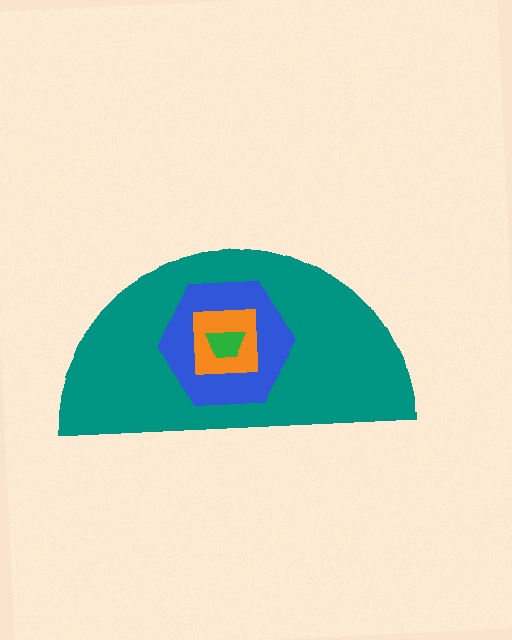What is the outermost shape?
The teal semicircle.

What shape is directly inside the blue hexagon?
The orange square.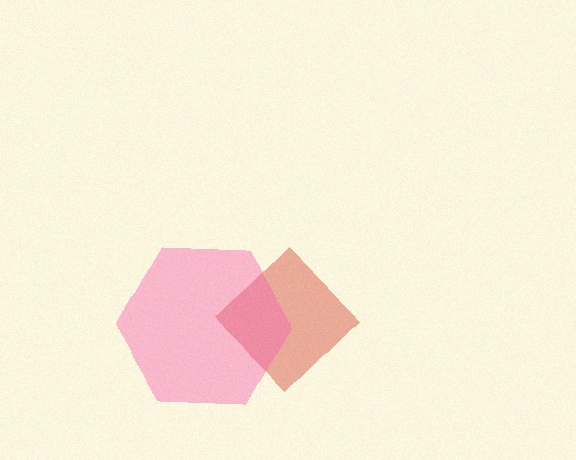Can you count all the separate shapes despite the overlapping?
Yes, there are 2 separate shapes.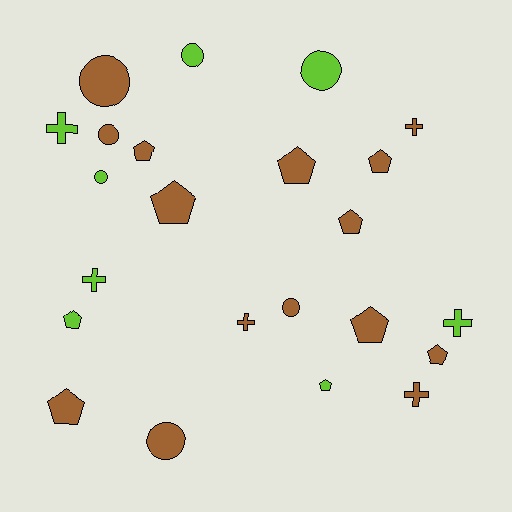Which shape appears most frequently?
Pentagon, with 10 objects.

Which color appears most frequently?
Brown, with 15 objects.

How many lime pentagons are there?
There are 2 lime pentagons.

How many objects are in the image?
There are 23 objects.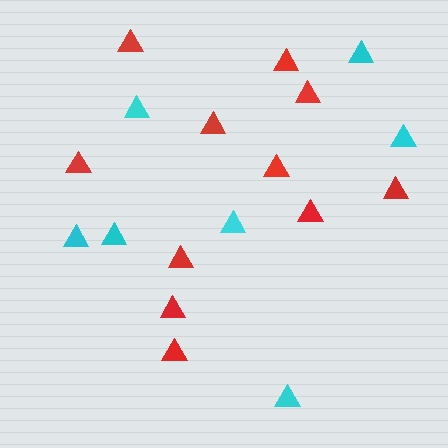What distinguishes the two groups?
There are 2 groups: one group of cyan triangles (7) and one group of red triangles (11).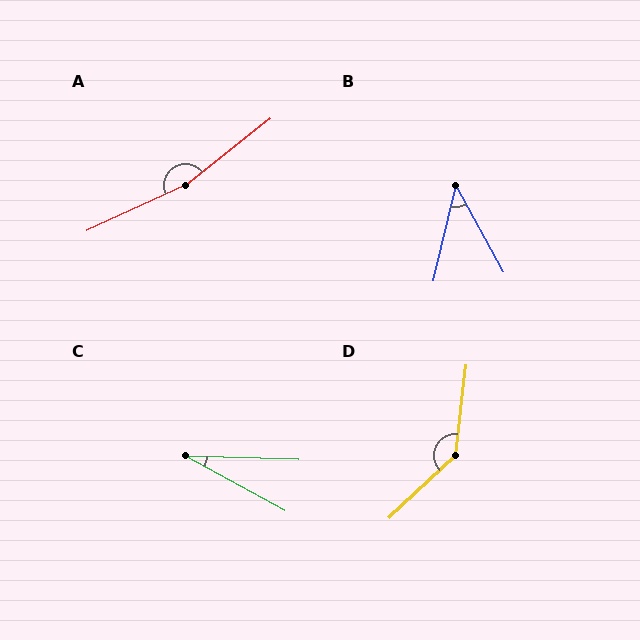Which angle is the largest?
A, at approximately 166 degrees.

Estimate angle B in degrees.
Approximately 42 degrees.